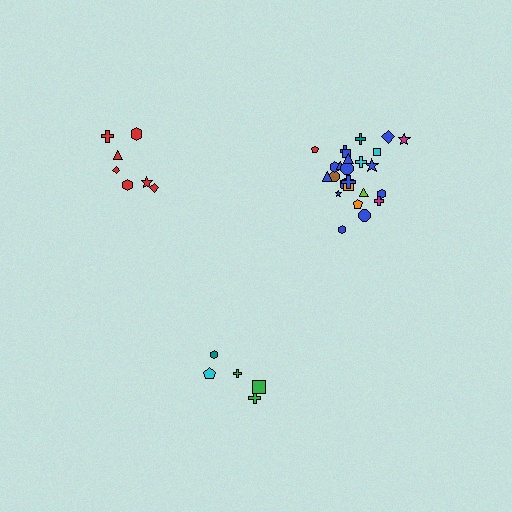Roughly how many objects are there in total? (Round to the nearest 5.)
Roughly 35 objects in total.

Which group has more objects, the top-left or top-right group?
The top-right group.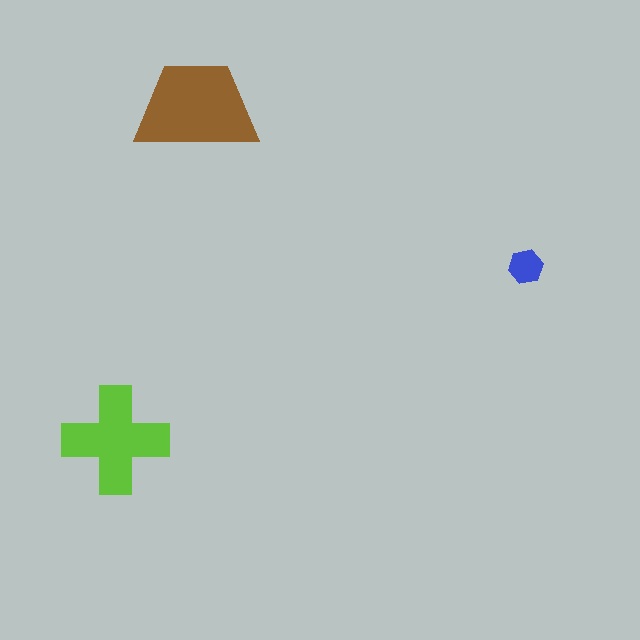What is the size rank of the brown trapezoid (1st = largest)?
1st.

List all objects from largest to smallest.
The brown trapezoid, the lime cross, the blue hexagon.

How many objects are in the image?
There are 3 objects in the image.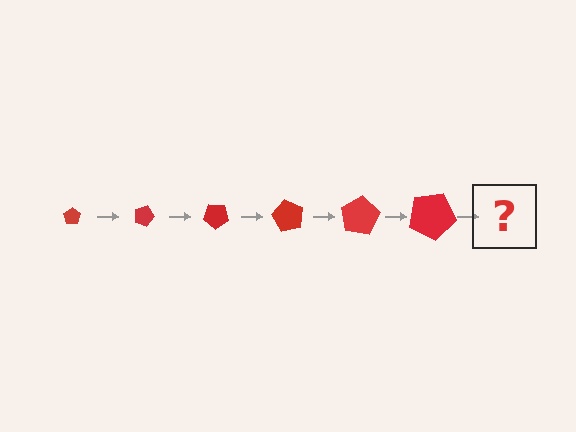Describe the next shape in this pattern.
It should be a pentagon, larger than the previous one and rotated 120 degrees from the start.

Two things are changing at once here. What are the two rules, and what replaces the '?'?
The two rules are that the pentagon grows larger each step and it rotates 20 degrees each step. The '?' should be a pentagon, larger than the previous one and rotated 120 degrees from the start.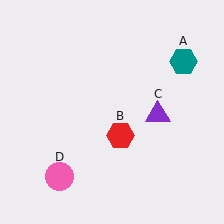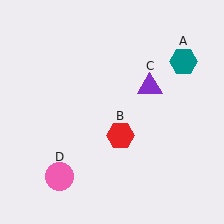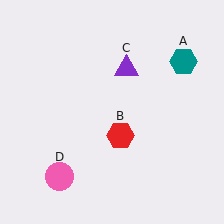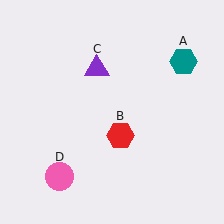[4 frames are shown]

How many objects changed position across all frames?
1 object changed position: purple triangle (object C).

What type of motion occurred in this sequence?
The purple triangle (object C) rotated counterclockwise around the center of the scene.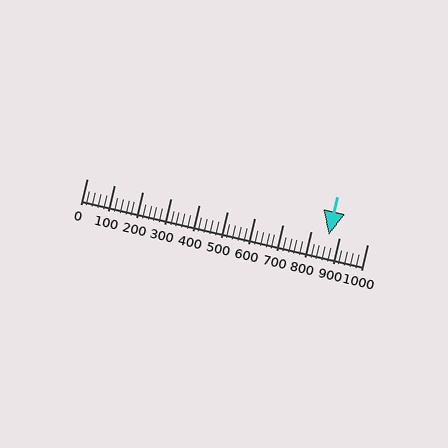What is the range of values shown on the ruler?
The ruler shows values from 0 to 1000.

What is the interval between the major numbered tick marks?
The major tick marks are spaced 100 units apart.